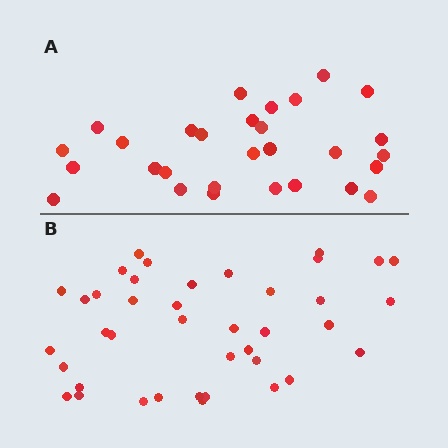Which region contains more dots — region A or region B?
Region B (the bottom region) has more dots.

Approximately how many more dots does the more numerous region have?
Region B has roughly 12 or so more dots than region A.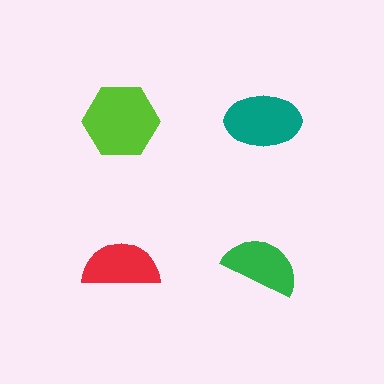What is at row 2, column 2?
A green semicircle.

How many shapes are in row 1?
2 shapes.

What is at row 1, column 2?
A teal ellipse.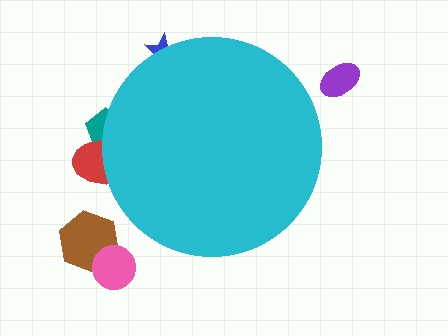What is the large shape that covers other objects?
A cyan circle.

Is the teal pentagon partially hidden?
Yes, the teal pentagon is partially hidden behind the cyan circle.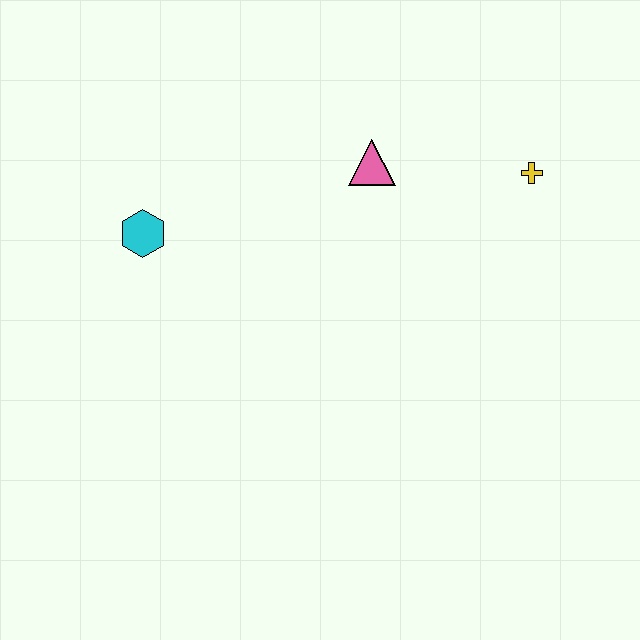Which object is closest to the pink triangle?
The yellow cross is closest to the pink triangle.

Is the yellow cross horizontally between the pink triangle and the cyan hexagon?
No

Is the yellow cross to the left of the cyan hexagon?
No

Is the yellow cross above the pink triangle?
No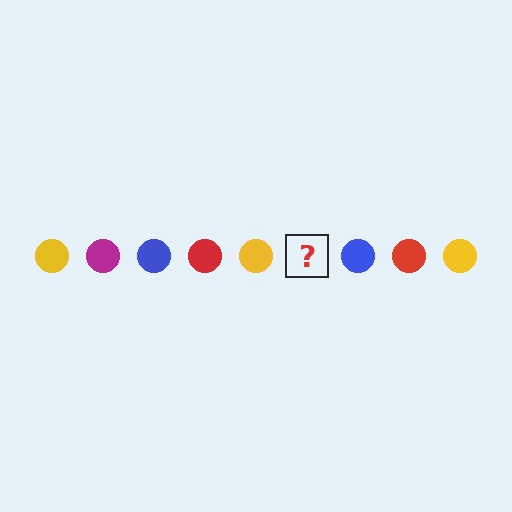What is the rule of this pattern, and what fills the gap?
The rule is that the pattern cycles through yellow, magenta, blue, red circles. The gap should be filled with a magenta circle.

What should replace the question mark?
The question mark should be replaced with a magenta circle.